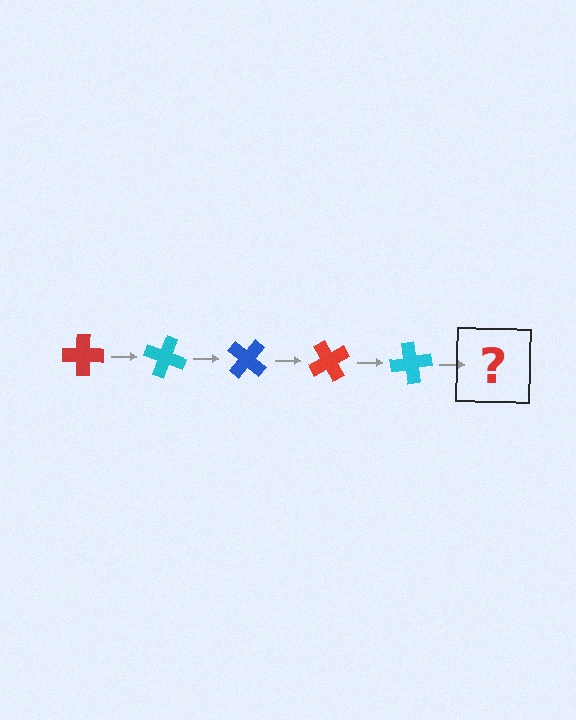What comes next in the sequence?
The next element should be a blue cross, rotated 100 degrees from the start.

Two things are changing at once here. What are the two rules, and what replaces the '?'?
The two rules are that it rotates 20 degrees each step and the color cycles through red, cyan, and blue. The '?' should be a blue cross, rotated 100 degrees from the start.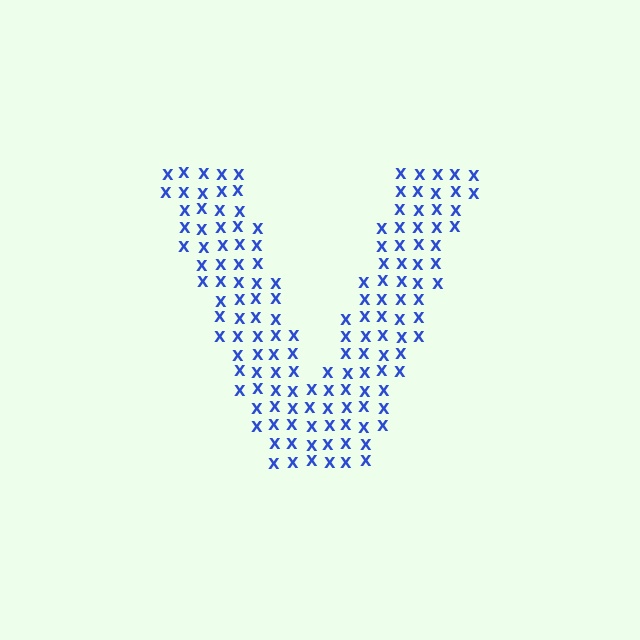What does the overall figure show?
The overall figure shows the letter V.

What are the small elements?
The small elements are letter X's.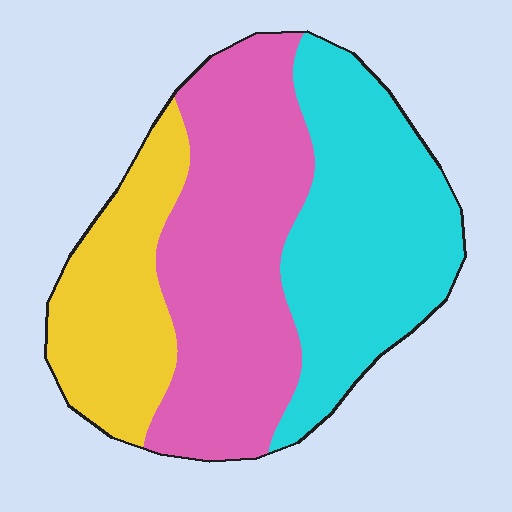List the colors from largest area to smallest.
From largest to smallest: pink, cyan, yellow.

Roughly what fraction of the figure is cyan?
Cyan covers about 35% of the figure.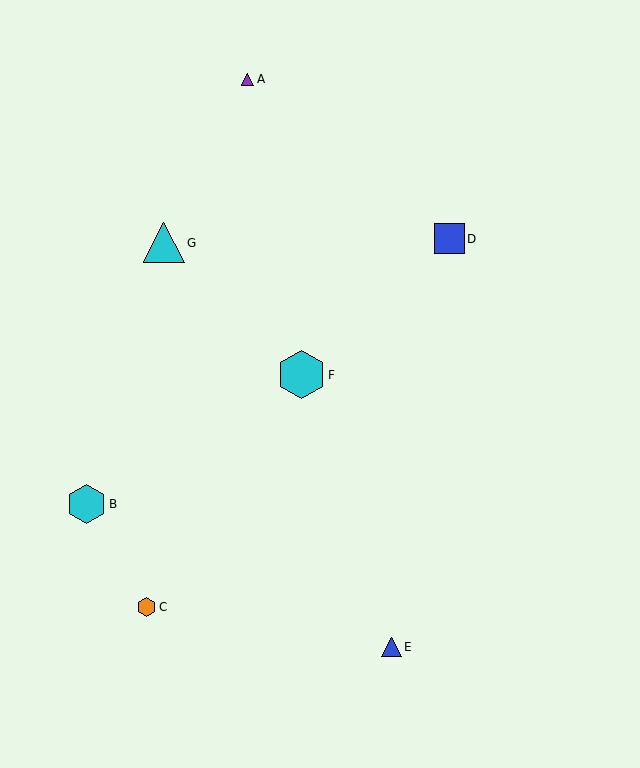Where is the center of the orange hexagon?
The center of the orange hexagon is at (147, 607).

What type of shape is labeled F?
Shape F is a cyan hexagon.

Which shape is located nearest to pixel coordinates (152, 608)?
The orange hexagon (labeled C) at (147, 607) is nearest to that location.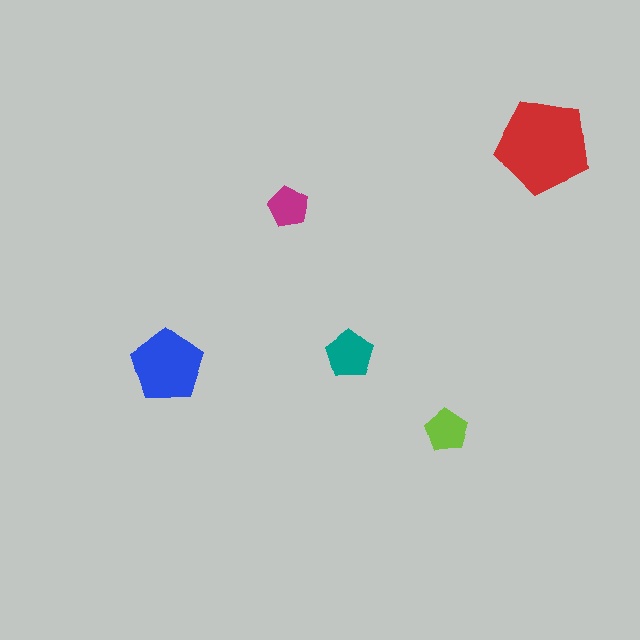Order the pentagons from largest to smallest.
the red one, the blue one, the teal one, the lime one, the magenta one.